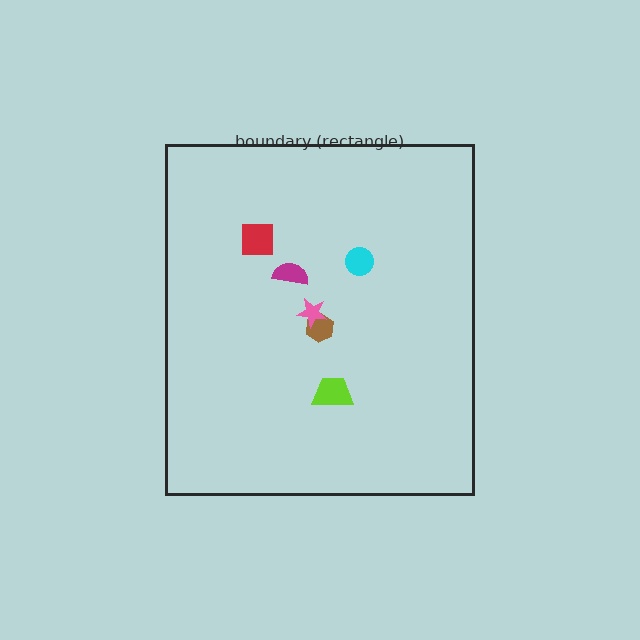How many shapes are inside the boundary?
6 inside, 0 outside.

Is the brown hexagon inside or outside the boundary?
Inside.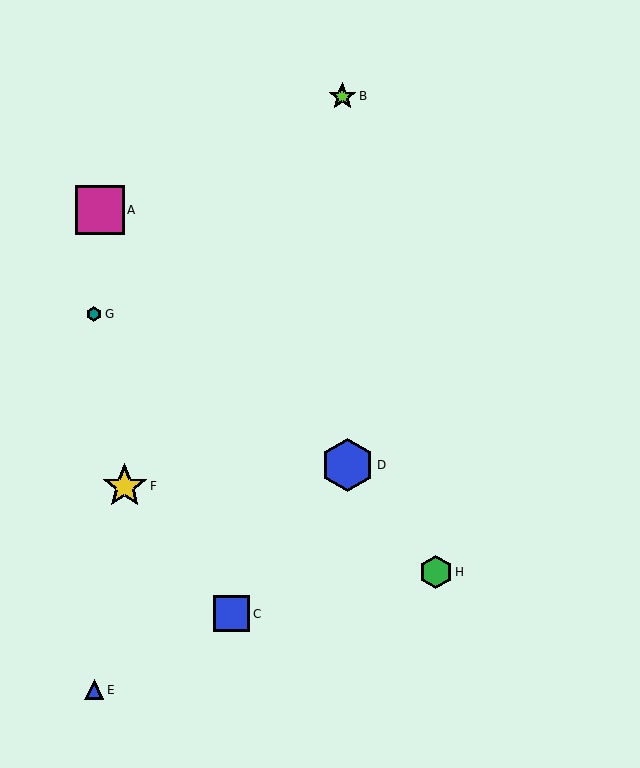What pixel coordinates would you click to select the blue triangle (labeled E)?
Click at (94, 690) to select the blue triangle E.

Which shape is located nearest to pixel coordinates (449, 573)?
The green hexagon (labeled H) at (436, 572) is nearest to that location.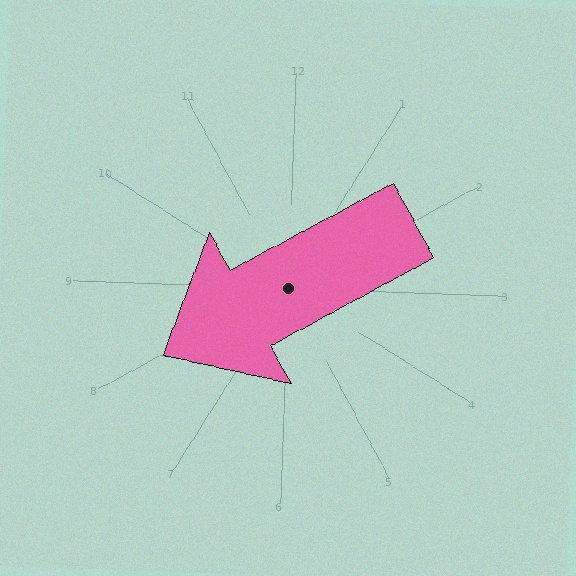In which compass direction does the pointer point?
Southwest.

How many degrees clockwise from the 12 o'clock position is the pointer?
Approximately 240 degrees.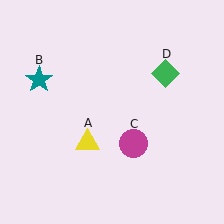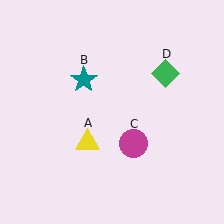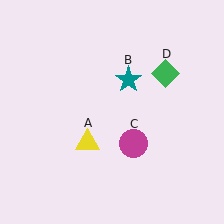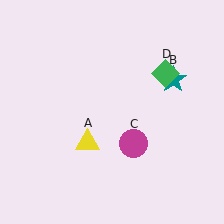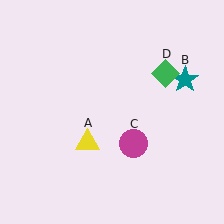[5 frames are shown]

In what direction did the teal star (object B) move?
The teal star (object B) moved right.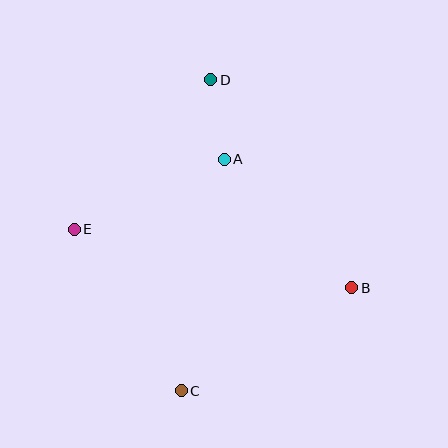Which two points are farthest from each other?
Points C and D are farthest from each other.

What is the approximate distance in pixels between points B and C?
The distance between B and C is approximately 199 pixels.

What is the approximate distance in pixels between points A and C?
The distance between A and C is approximately 236 pixels.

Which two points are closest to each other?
Points A and D are closest to each other.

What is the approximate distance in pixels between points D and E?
The distance between D and E is approximately 202 pixels.